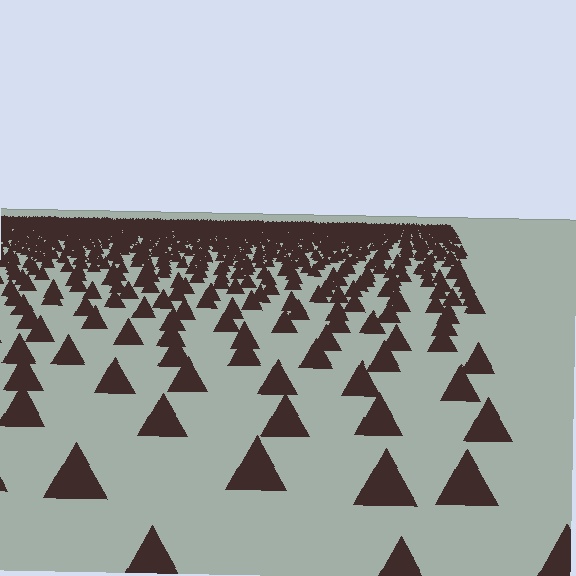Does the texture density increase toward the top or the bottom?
Density increases toward the top.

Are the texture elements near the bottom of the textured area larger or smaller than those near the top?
Larger. Near the bottom, elements are closer to the viewer and appear at a bigger on-screen size.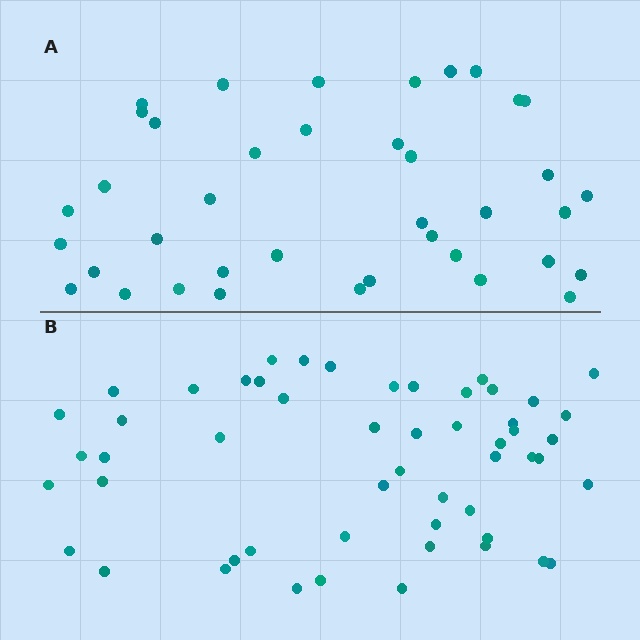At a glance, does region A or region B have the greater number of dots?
Region B (the bottom region) has more dots.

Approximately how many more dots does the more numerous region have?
Region B has approximately 15 more dots than region A.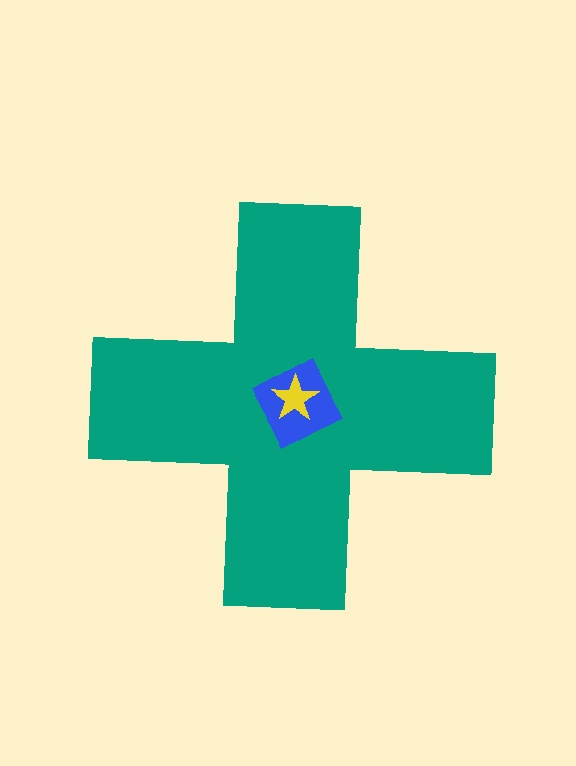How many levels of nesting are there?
3.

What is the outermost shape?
The teal cross.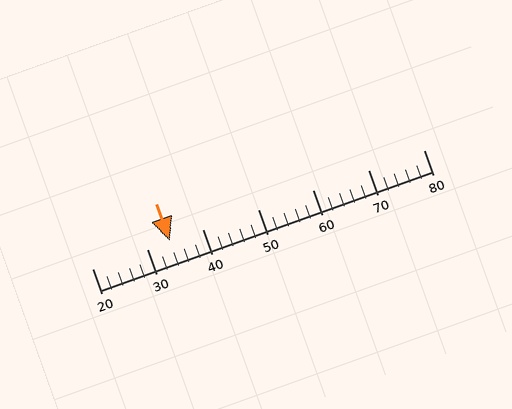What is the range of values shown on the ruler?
The ruler shows values from 20 to 80.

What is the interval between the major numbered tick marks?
The major tick marks are spaced 10 units apart.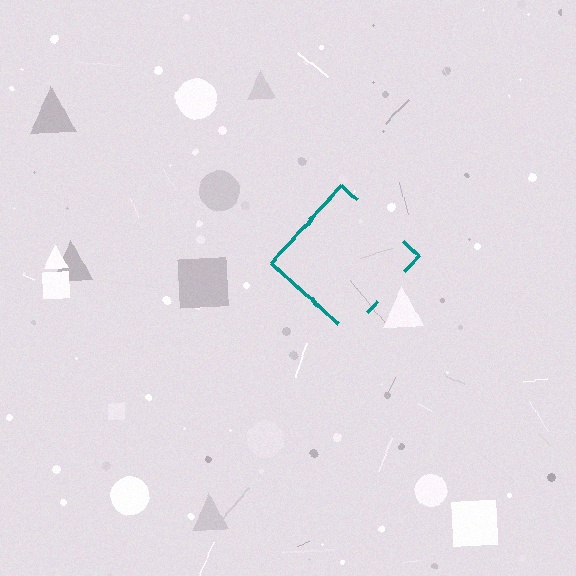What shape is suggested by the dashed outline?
The dashed outline suggests a diamond.